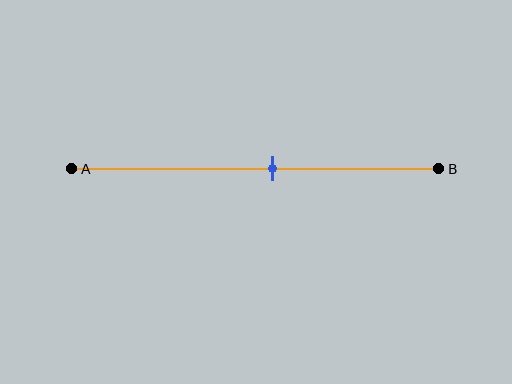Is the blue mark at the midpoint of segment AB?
No, the mark is at about 55% from A, not at the 50% midpoint.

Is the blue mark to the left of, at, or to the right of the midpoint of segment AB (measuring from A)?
The blue mark is to the right of the midpoint of segment AB.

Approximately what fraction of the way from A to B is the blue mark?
The blue mark is approximately 55% of the way from A to B.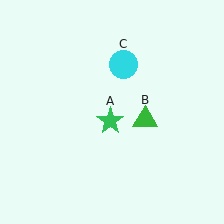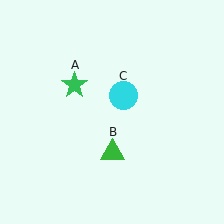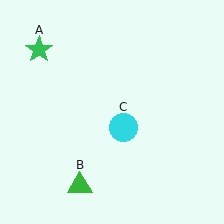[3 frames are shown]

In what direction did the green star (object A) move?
The green star (object A) moved up and to the left.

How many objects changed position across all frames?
3 objects changed position: green star (object A), green triangle (object B), cyan circle (object C).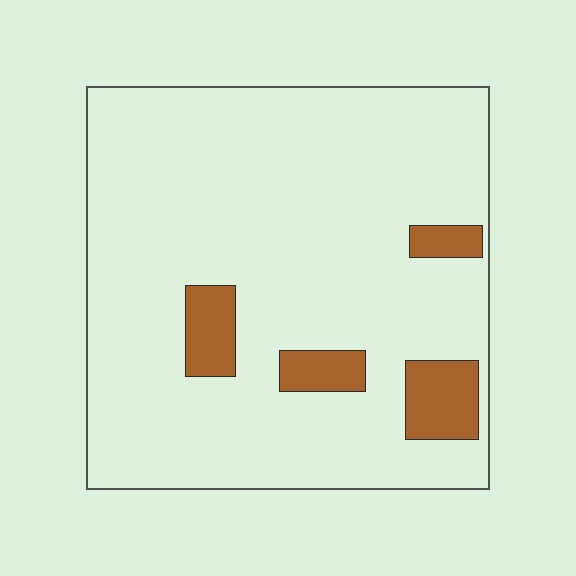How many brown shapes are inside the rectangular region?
4.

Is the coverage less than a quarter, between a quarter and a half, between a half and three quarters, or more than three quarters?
Less than a quarter.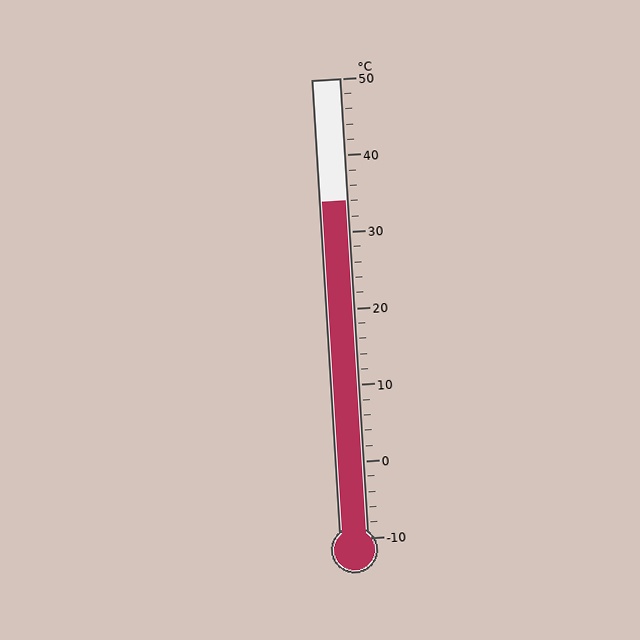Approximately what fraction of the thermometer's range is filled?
The thermometer is filled to approximately 75% of its range.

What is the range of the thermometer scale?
The thermometer scale ranges from -10°C to 50°C.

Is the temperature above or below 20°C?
The temperature is above 20°C.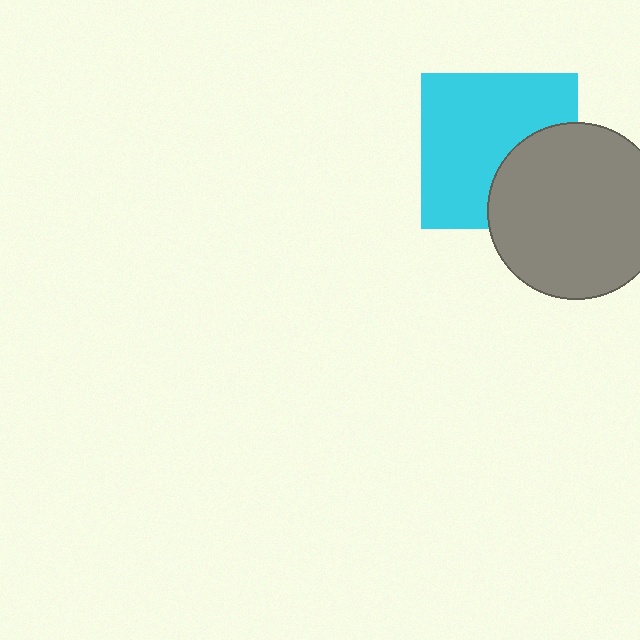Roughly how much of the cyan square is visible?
Most of it is visible (roughly 67%).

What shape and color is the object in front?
The object in front is a gray circle.